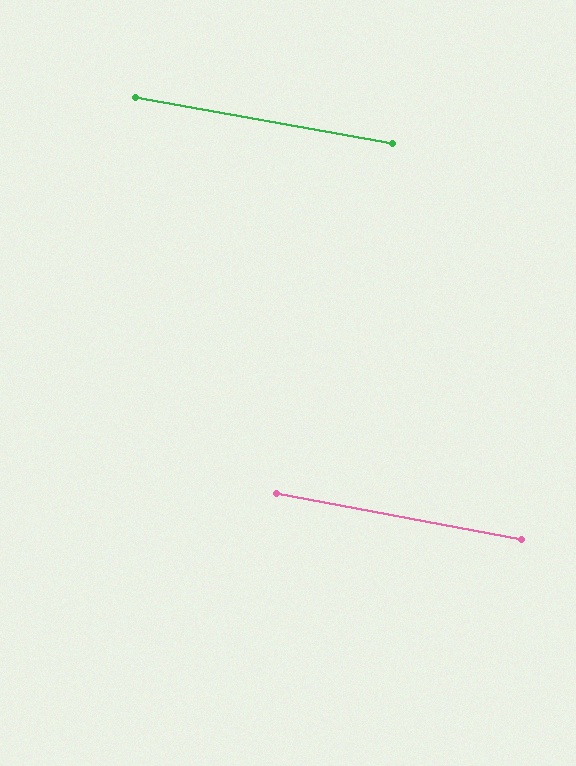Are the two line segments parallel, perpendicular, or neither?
Parallel — their directions differ by only 0.8°.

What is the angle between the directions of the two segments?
Approximately 1 degree.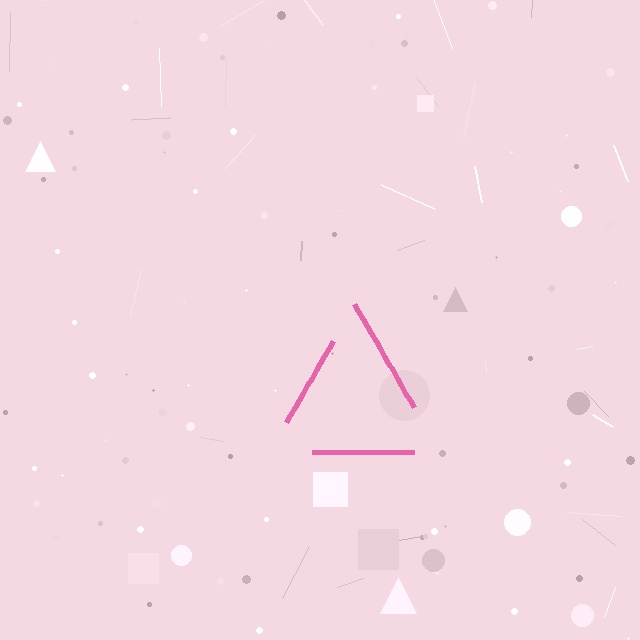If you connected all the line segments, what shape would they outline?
They would outline a triangle.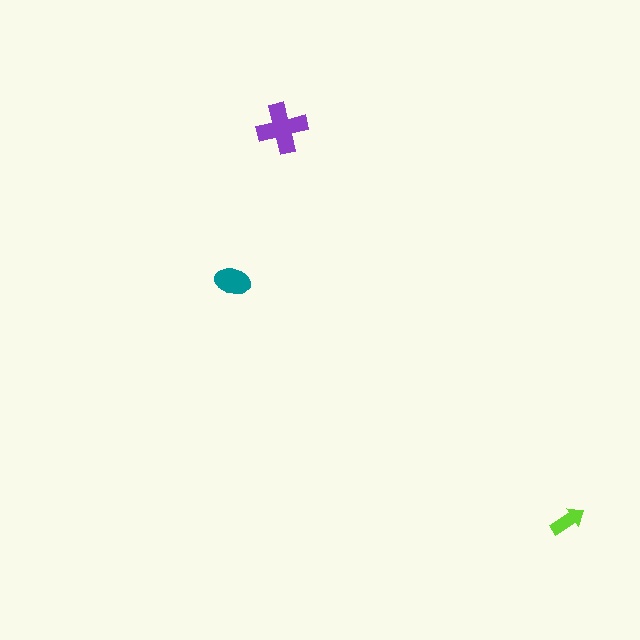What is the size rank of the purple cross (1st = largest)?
1st.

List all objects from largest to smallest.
The purple cross, the teal ellipse, the lime arrow.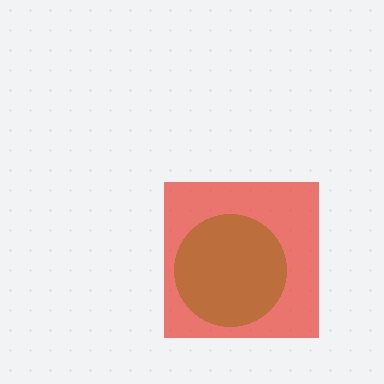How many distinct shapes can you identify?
There are 2 distinct shapes: a red square, a brown circle.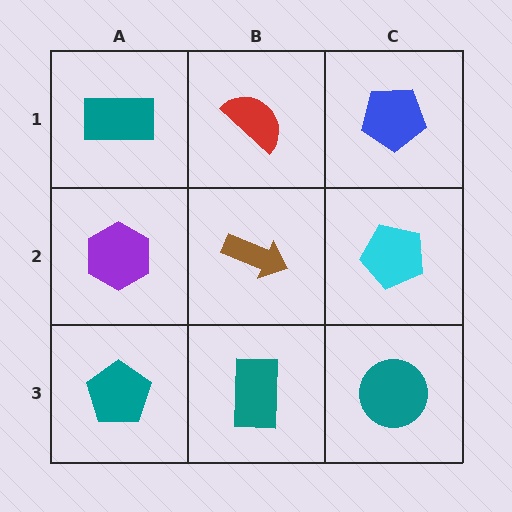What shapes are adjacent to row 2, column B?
A red semicircle (row 1, column B), a teal rectangle (row 3, column B), a purple hexagon (row 2, column A), a cyan pentagon (row 2, column C).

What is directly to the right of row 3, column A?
A teal rectangle.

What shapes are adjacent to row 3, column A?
A purple hexagon (row 2, column A), a teal rectangle (row 3, column B).